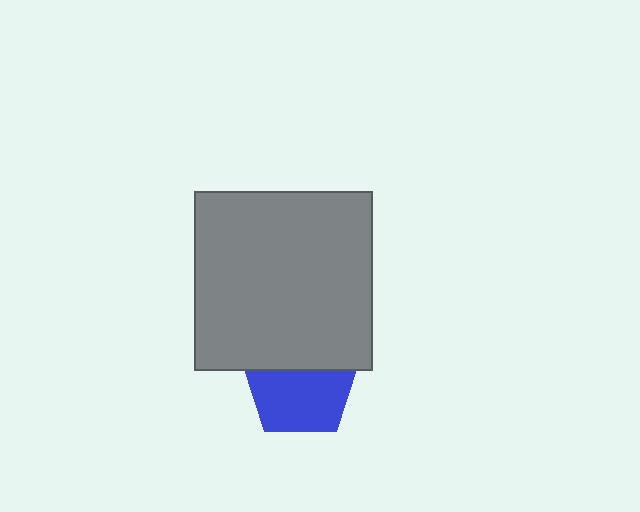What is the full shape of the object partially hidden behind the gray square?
The partially hidden object is a blue pentagon.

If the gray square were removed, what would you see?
You would see the complete blue pentagon.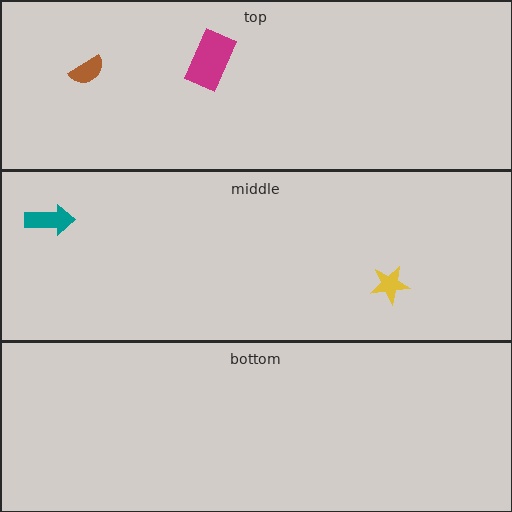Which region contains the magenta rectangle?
The top region.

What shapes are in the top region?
The brown semicircle, the magenta rectangle.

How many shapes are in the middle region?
2.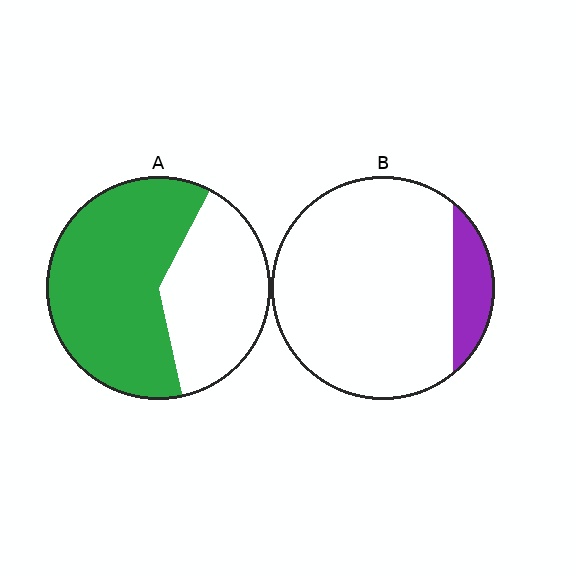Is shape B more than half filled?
No.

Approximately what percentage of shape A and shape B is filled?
A is approximately 60% and B is approximately 15%.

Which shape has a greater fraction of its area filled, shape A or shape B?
Shape A.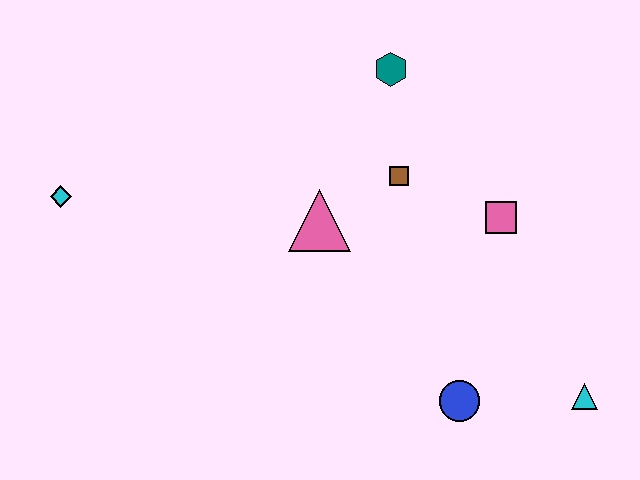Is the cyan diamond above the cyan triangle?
Yes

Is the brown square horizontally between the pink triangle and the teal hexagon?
No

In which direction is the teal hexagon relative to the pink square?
The teal hexagon is above the pink square.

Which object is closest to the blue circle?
The cyan triangle is closest to the blue circle.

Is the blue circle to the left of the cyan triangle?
Yes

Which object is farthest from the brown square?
The cyan diamond is farthest from the brown square.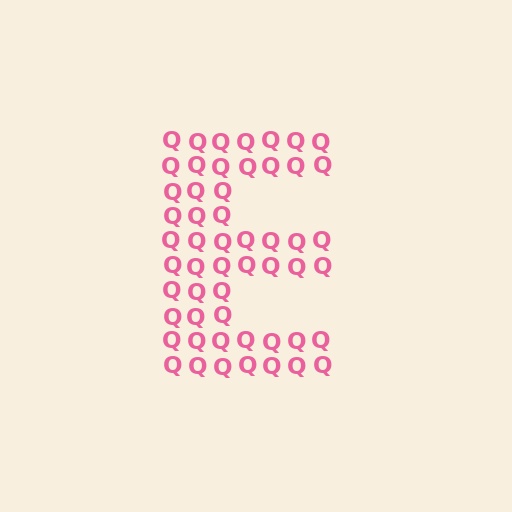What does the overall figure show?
The overall figure shows the letter E.